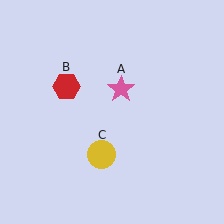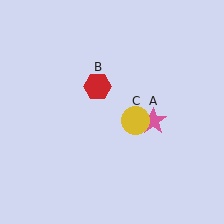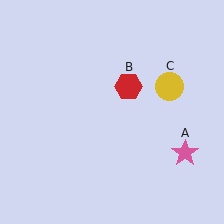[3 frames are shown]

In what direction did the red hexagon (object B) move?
The red hexagon (object B) moved right.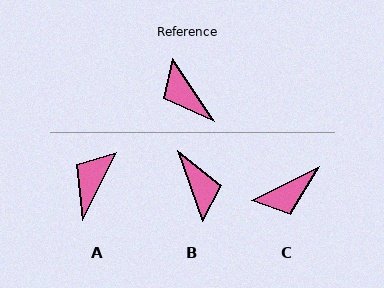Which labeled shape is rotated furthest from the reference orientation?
B, about 166 degrees away.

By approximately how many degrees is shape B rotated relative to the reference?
Approximately 166 degrees counter-clockwise.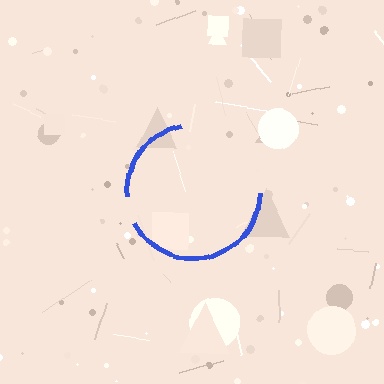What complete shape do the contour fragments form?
The contour fragments form a circle.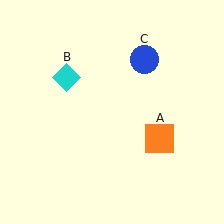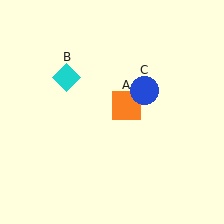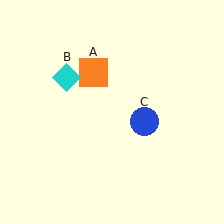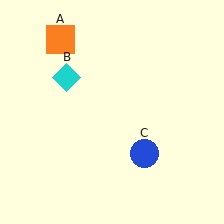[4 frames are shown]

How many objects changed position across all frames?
2 objects changed position: orange square (object A), blue circle (object C).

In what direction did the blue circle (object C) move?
The blue circle (object C) moved down.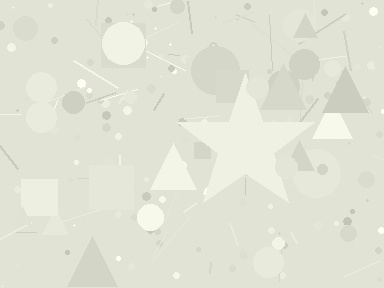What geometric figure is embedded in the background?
A star is embedded in the background.